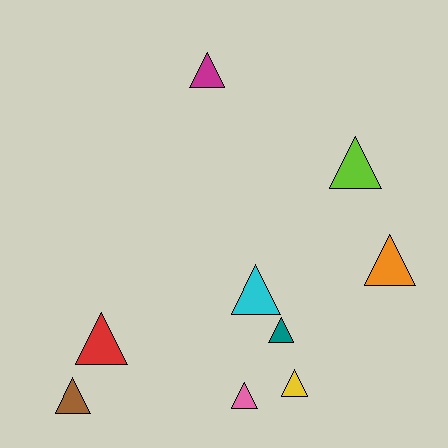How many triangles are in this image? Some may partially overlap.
There are 9 triangles.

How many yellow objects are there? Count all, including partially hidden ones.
There is 1 yellow object.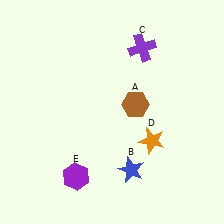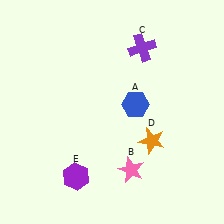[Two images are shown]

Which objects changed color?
A changed from brown to blue. B changed from blue to pink.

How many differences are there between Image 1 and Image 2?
There are 2 differences between the two images.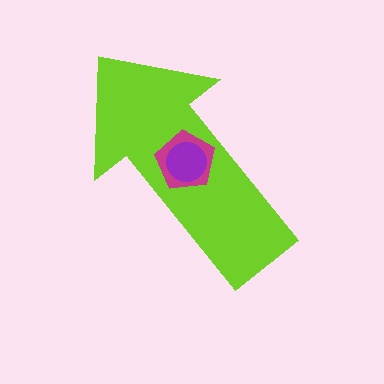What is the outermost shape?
The lime arrow.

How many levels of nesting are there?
3.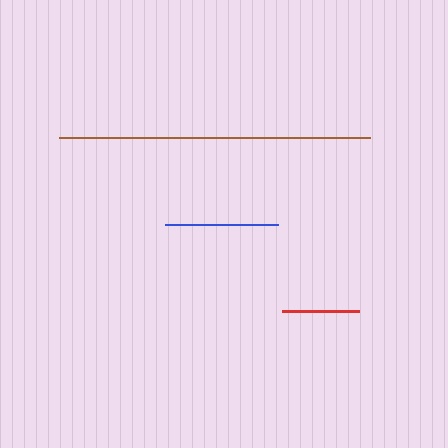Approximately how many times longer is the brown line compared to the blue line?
The brown line is approximately 2.8 times the length of the blue line.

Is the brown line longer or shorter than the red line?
The brown line is longer than the red line.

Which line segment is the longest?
The brown line is the longest at approximately 312 pixels.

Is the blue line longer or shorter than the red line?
The blue line is longer than the red line.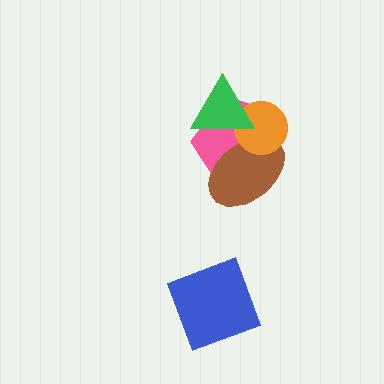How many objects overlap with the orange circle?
3 objects overlap with the orange circle.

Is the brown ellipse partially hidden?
Yes, it is partially covered by another shape.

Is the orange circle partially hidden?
Yes, it is partially covered by another shape.